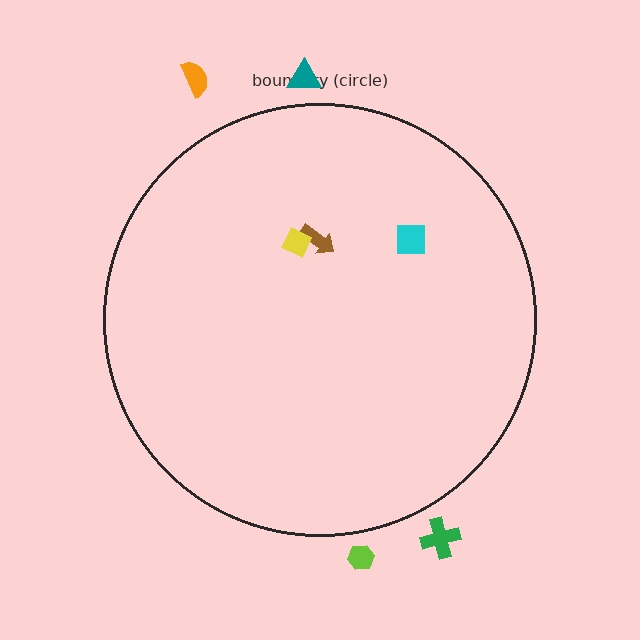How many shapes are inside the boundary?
3 inside, 4 outside.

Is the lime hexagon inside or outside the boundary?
Outside.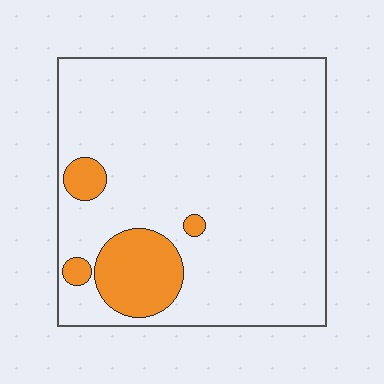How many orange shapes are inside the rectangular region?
4.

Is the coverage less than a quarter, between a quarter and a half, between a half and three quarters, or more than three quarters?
Less than a quarter.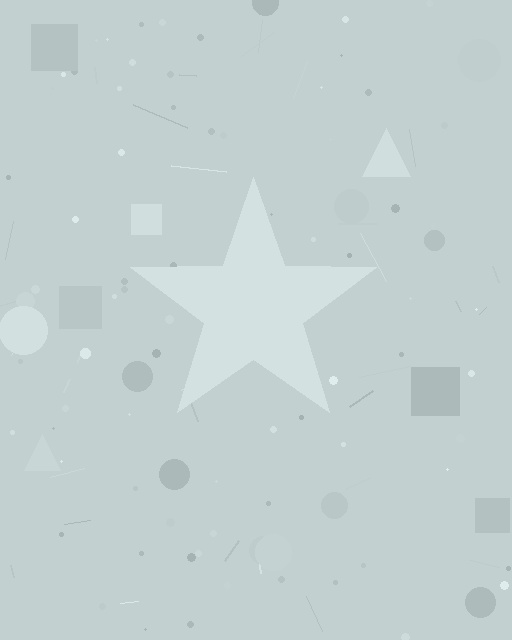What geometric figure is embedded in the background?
A star is embedded in the background.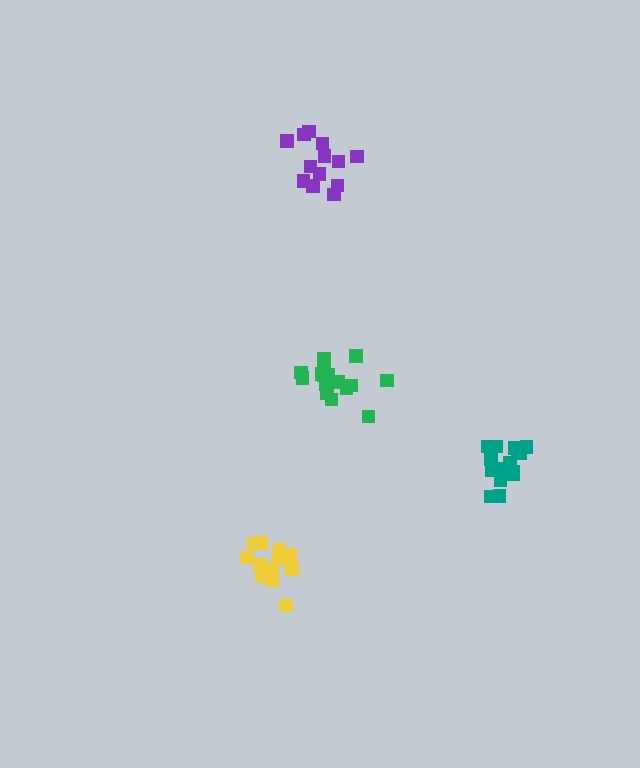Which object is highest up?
The purple cluster is topmost.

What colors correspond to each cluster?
The clusters are colored: purple, green, yellow, teal.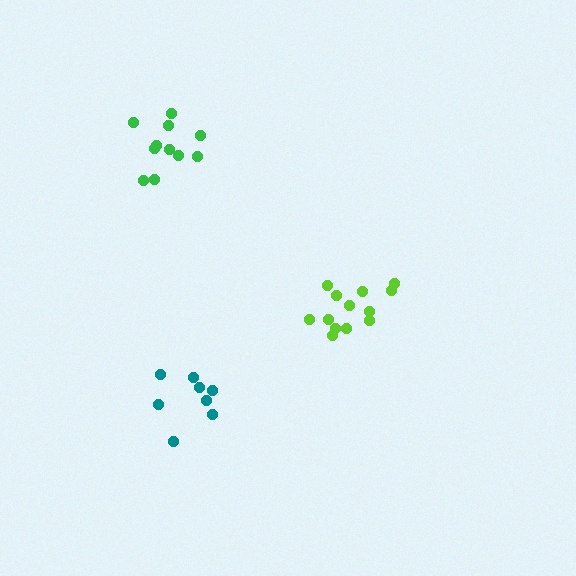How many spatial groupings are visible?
There are 3 spatial groupings.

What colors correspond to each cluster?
The clusters are colored: green, lime, teal.